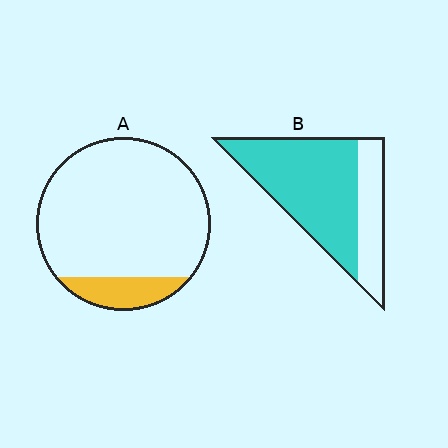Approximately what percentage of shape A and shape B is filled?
A is approximately 15% and B is approximately 70%.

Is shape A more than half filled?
No.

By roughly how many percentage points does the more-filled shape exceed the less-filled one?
By roughly 60 percentage points (B over A).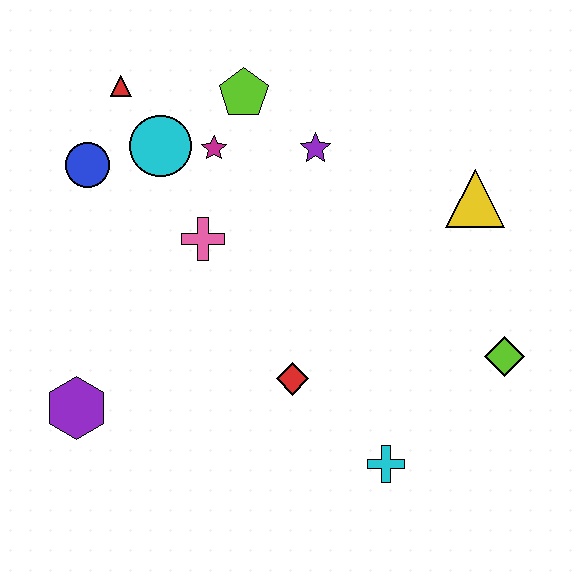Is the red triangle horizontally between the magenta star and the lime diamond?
No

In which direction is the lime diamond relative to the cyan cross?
The lime diamond is to the right of the cyan cross.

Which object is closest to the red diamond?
The cyan cross is closest to the red diamond.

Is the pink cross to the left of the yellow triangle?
Yes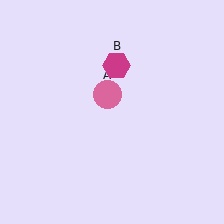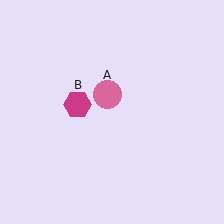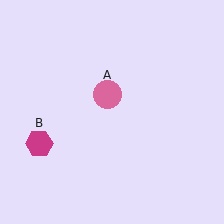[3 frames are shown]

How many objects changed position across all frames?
1 object changed position: magenta hexagon (object B).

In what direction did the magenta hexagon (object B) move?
The magenta hexagon (object B) moved down and to the left.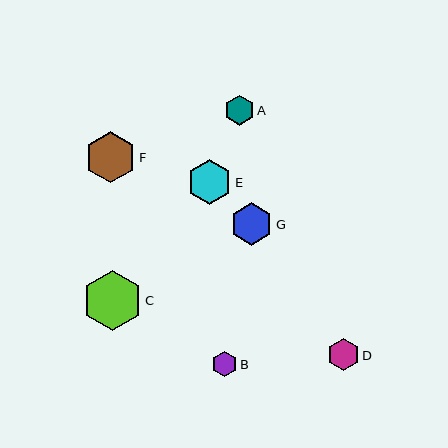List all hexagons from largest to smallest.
From largest to smallest: C, F, E, G, D, A, B.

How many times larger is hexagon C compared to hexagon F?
Hexagon C is approximately 1.2 times the size of hexagon F.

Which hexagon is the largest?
Hexagon C is the largest with a size of approximately 60 pixels.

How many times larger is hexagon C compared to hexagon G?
Hexagon C is approximately 1.4 times the size of hexagon G.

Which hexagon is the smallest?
Hexagon B is the smallest with a size of approximately 25 pixels.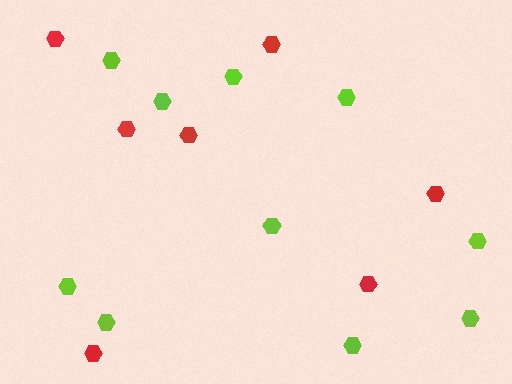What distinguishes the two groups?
There are 2 groups: one group of red hexagons (7) and one group of lime hexagons (10).